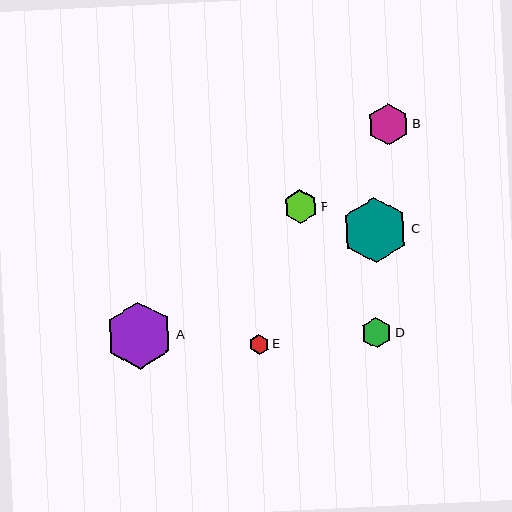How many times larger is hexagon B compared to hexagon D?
Hexagon B is approximately 1.4 times the size of hexagon D.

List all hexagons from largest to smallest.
From largest to smallest: A, C, B, F, D, E.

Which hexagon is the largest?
Hexagon A is the largest with a size of approximately 67 pixels.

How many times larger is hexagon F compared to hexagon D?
Hexagon F is approximately 1.1 times the size of hexagon D.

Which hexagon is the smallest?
Hexagon E is the smallest with a size of approximately 20 pixels.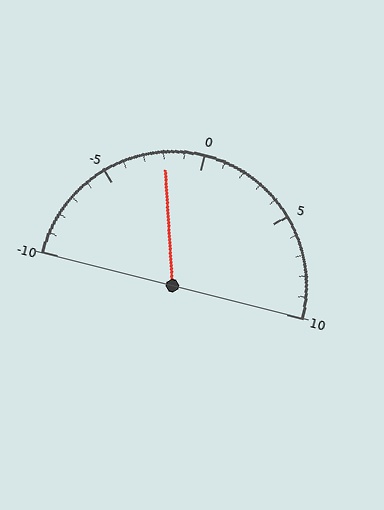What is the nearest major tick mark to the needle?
The nearest major tick mark is 0.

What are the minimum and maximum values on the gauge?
The gauge ranges from -10 to 10.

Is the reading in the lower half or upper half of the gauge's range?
The reading is in the lower half of the range (-10 to 10).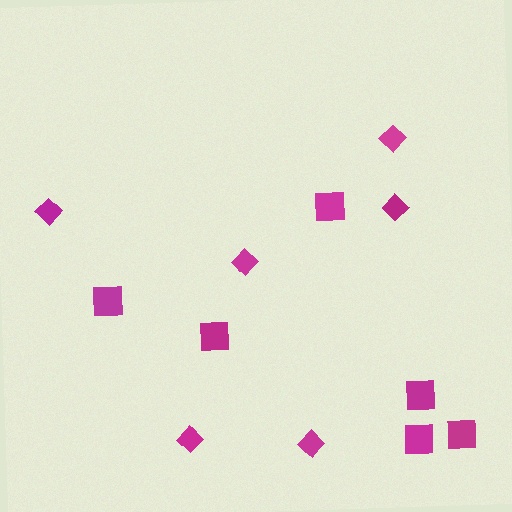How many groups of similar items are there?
There are 2 groups: one group of squares (6) and one group of diamonds (6).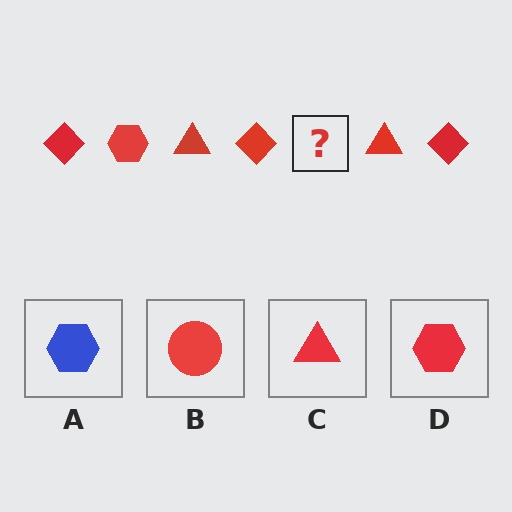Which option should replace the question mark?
Option D.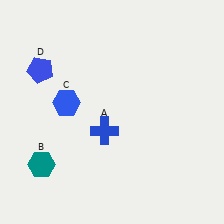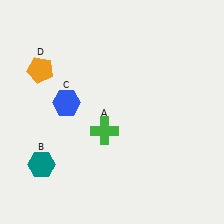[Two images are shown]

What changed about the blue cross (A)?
In Image 1, A is blue. In Image 2, it changed to green.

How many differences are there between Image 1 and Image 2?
There are 2 differences between the two images.